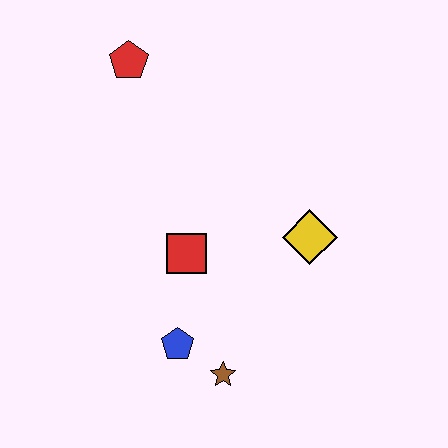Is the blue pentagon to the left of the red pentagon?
No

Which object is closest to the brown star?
The blue pentagon is closest to the brown star.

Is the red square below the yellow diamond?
Yes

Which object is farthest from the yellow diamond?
The red pentagon is farthest from the yellow diamond.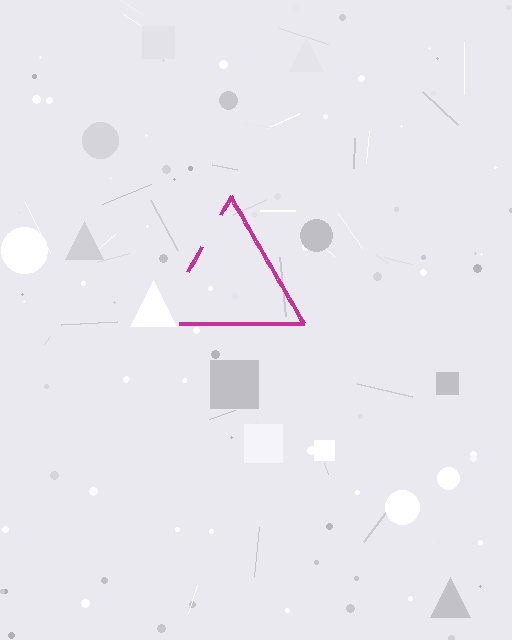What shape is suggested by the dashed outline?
The dashed outline suggests a triangle.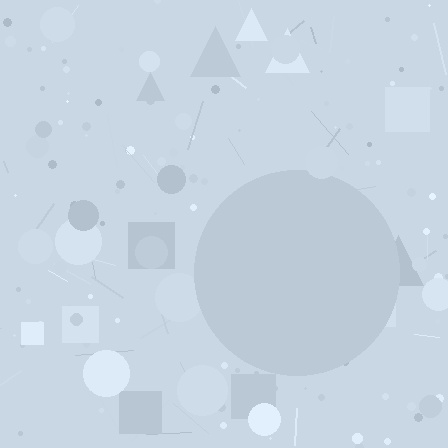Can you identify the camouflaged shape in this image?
The camouflaged shape is a circle.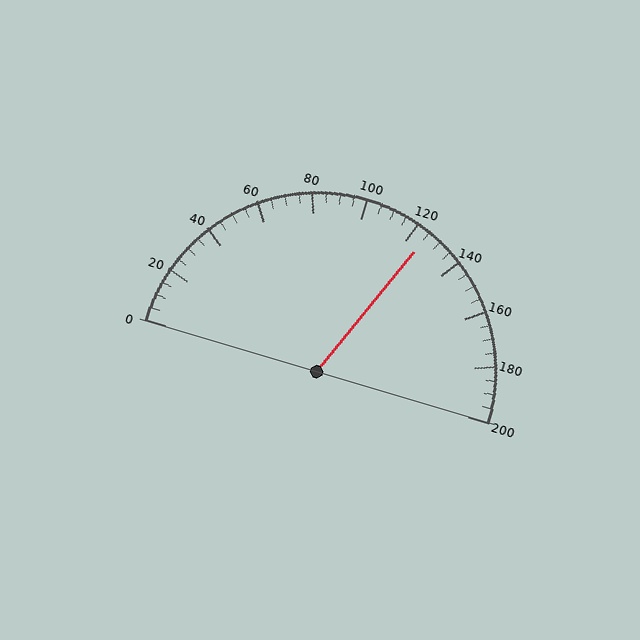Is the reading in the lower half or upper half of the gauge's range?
The reading is in the upper half of the range (0 to 200).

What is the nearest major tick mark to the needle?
The nearest major tick mark is 120.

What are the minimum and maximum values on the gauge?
The gauge ranges from 0 to 200.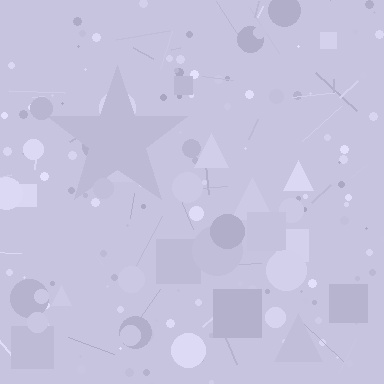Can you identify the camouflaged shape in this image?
The camouflaged shape is a star.